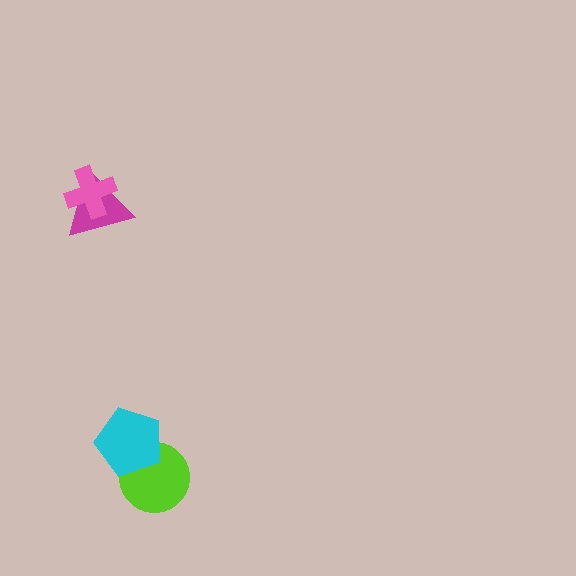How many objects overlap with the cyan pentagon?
1 object overlaps with the cyan pentagon.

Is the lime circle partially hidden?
Yes, it is partially covered by another shape.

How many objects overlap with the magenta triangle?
1 object overlaps with the magenta triangle.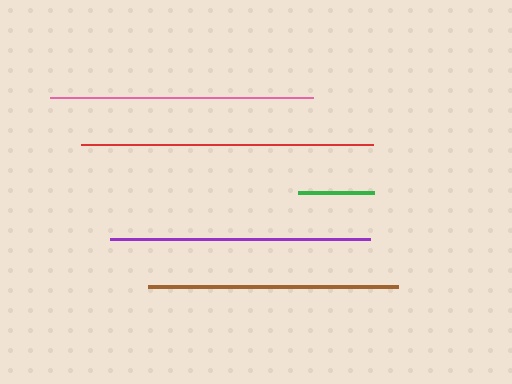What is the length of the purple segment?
The purple segment is approximately 260 pixels long.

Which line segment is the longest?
The red line is the longest at approximately 292 pixels.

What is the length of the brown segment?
The brown segment is approximately 250 pixels long.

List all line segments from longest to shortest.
From longest to shortest: red, pink, purple, brown, green.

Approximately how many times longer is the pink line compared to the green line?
The pink line is approximately 3.5 times the length of the green line.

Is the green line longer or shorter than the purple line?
The purple line is longer than the green line.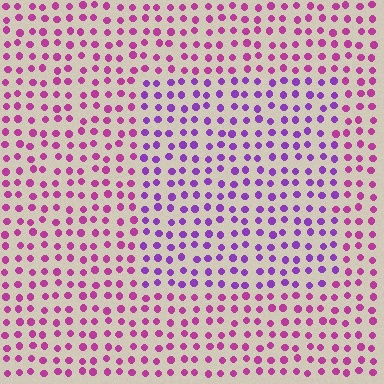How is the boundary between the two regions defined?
The boundary is defined purely by a slight shift in hue (about 35 degrees). Spacing, size, and orientation are identical on both sides.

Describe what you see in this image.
The image is filled with small magenta elements in a uniform arrangement. A rectangle-shaped region is visible where the elements are tinted to a slightly different hue, forming a subtle color boundary.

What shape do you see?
I see a rectangle.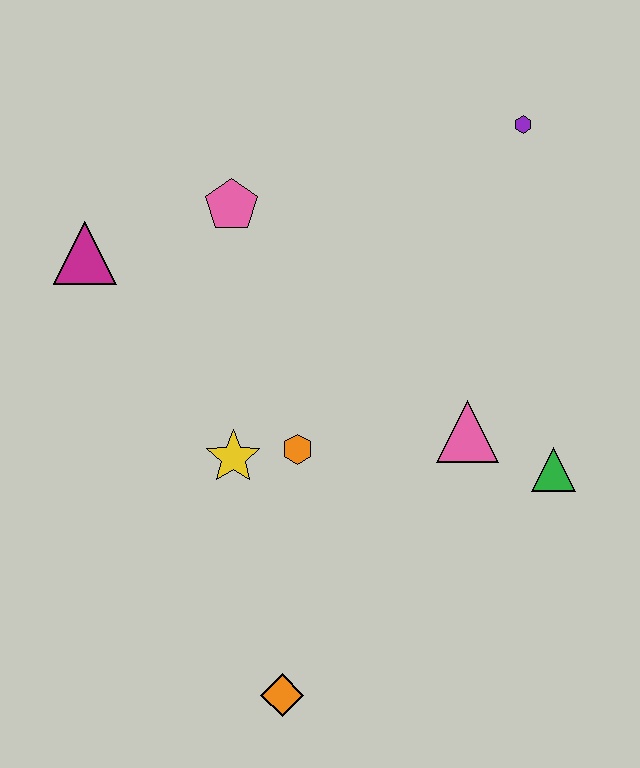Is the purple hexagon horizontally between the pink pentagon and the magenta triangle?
No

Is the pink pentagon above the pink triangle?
Yes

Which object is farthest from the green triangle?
The magenta triangle is farthest from the green triangle.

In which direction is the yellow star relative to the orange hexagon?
The yellow star is to the left of the orange hexagon.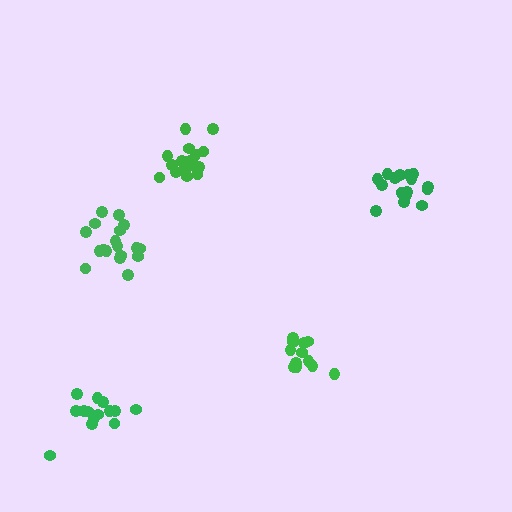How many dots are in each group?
Group 1: 13 dots, Group 2: 17 dots, Group 3: 14 dots, Group 4: 18 dots, Group 5: 18 dots (80 total).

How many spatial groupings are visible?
There are 5 spatial groupings.